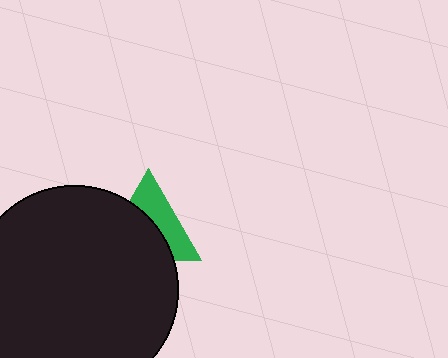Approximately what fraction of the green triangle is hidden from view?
Roughly 55% of the green triangle is hidden behind the black circle.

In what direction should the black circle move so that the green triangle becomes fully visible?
The black circle should move toward the lower-left. That is the shortest direction to clear the overlap and leave the green triangle fully visible.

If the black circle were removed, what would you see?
You would see the complete green triangle.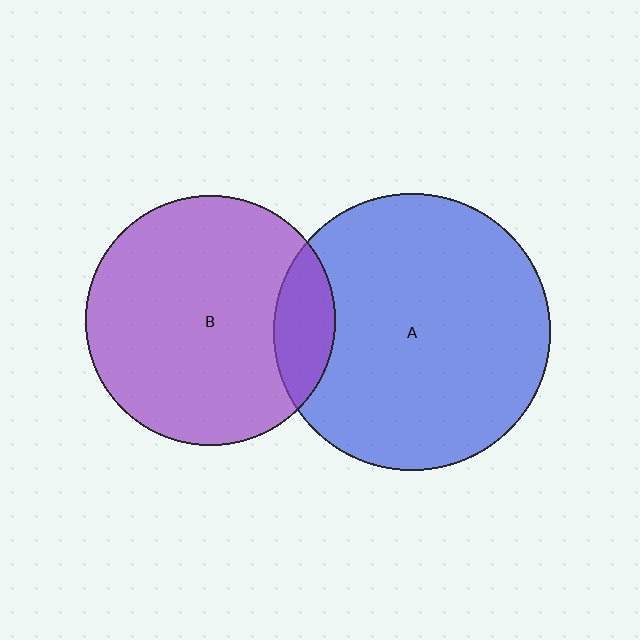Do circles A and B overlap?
Yes.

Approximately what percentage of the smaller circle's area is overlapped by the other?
Approximately 15%.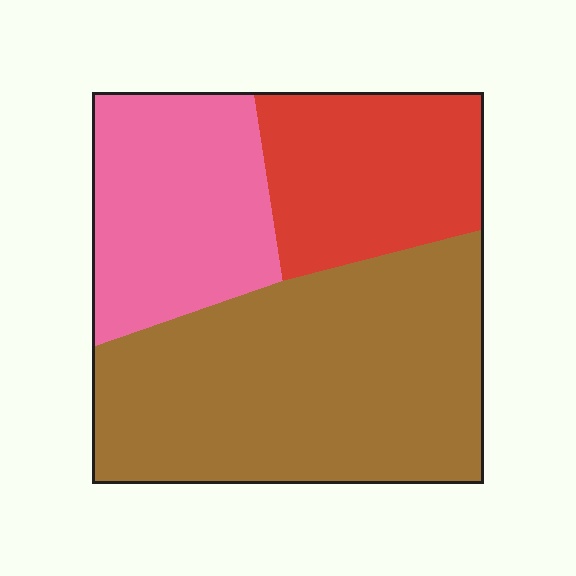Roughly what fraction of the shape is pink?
Pink takes up about one quarter (1/4) of the shape.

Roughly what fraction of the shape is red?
Red covers 23% of the shape.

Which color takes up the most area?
Brown, at roughly 50%.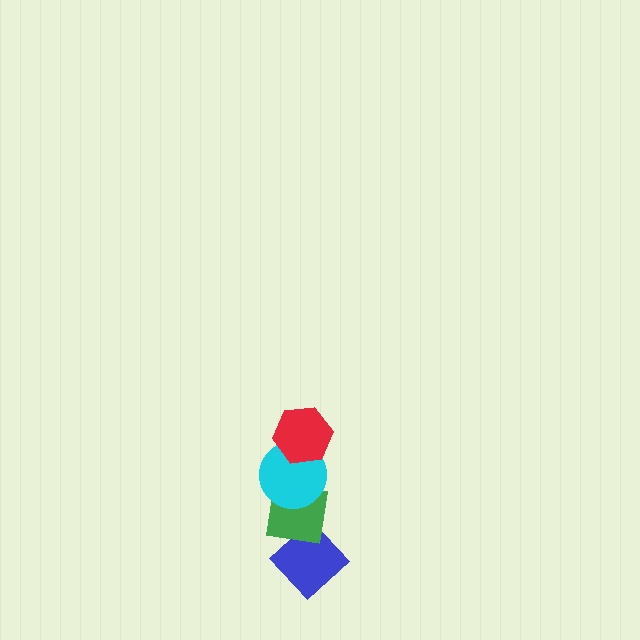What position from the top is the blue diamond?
The blue diamond is 4th from the top.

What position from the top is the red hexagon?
The red hexagon is 1st from the top.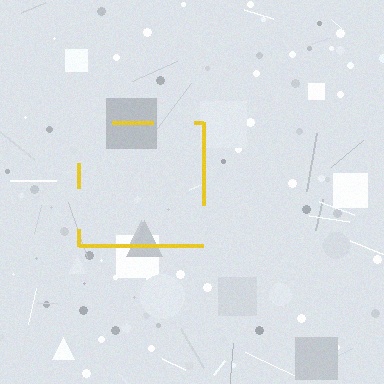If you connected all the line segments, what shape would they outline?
They would outline a square.